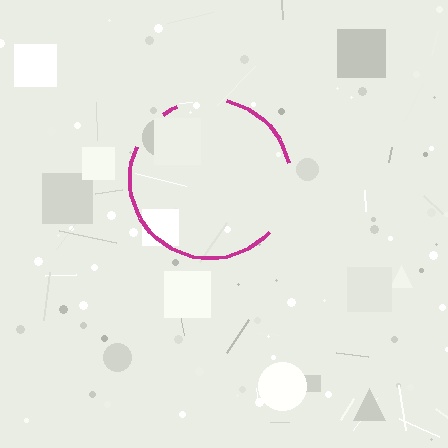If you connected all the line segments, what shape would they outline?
They would outline a circle.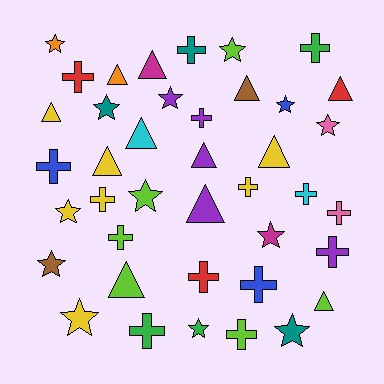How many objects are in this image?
There are 40 objects.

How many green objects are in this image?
There are 3 green objects.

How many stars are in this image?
There are 13 stars.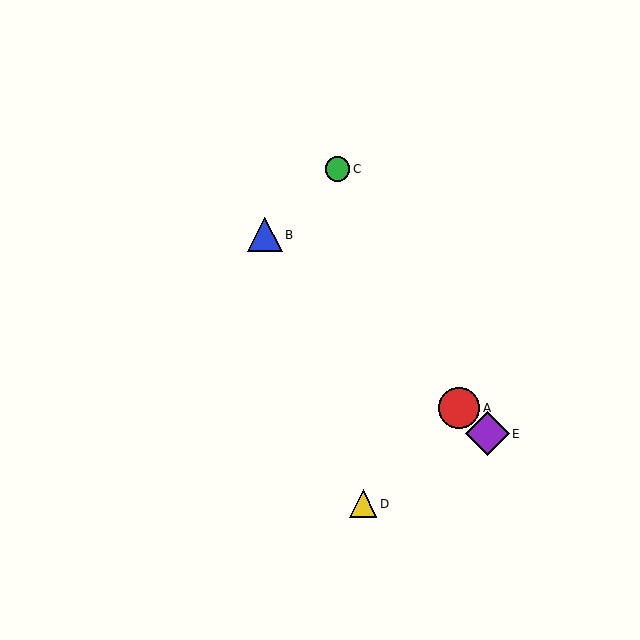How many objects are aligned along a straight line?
3 objects (A, B, E) are aligned along a straight line.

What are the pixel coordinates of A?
Object A is at (459, 408).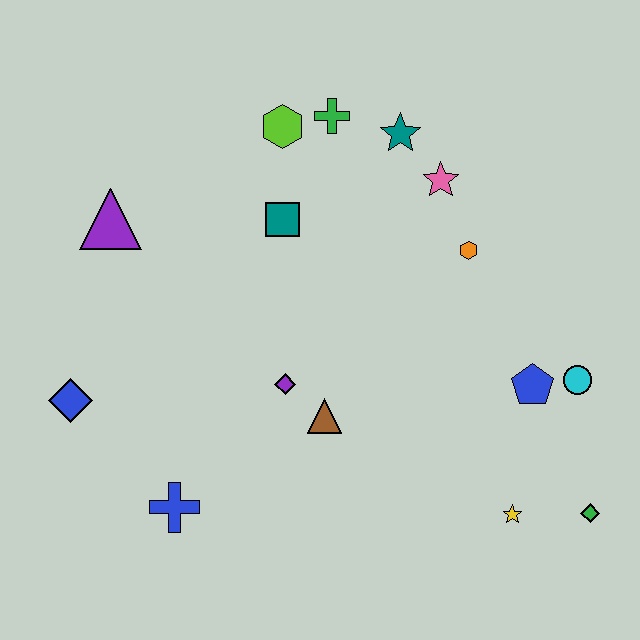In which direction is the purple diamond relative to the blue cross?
The purple diamond is above the blue cross.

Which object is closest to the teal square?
The lime hexagon is closest to the teal square.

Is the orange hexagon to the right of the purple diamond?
Yes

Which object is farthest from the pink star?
The blue diamond is farthest from the pink star.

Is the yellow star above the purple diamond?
No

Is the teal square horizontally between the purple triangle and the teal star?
Yes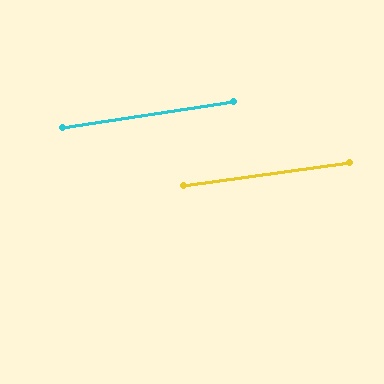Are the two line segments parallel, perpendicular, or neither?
Parallel — their directions differ by only 0.7°.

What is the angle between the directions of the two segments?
Approximately 1 degree.